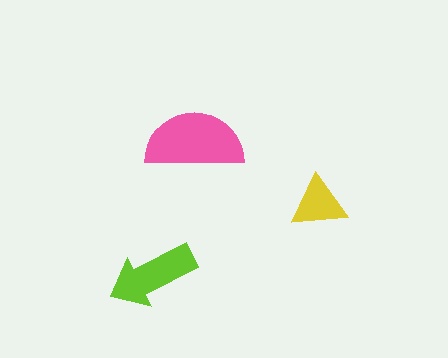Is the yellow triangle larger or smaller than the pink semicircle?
Smaller.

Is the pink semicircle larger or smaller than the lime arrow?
Larger.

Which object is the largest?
The pink semicircle.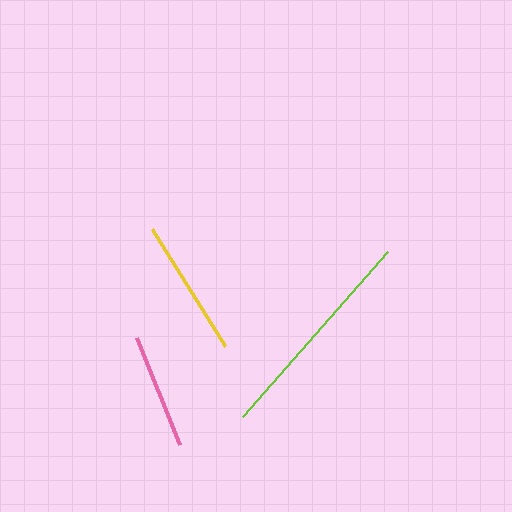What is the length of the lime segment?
The lime segment is approximately 220 pixels long.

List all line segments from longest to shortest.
From longest to shortest: lime, yellow, pink.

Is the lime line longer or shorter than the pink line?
The lime line is longer than the pink line.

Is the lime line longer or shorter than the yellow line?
The lime line is longer than the yellow line.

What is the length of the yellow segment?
The yellow segment is approximately 139 pixels long.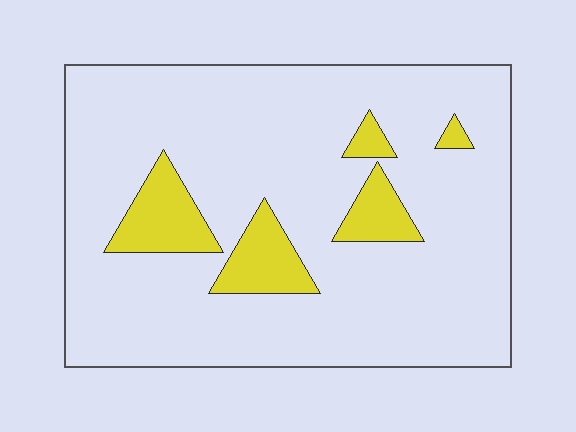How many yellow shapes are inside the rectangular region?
5.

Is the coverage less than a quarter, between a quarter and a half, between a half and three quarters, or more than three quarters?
Less than a quarter.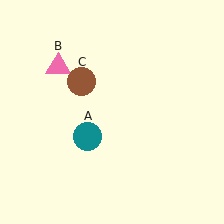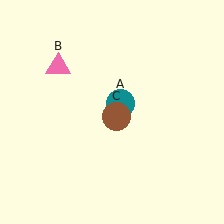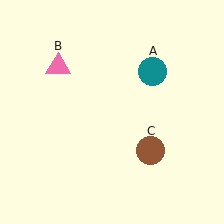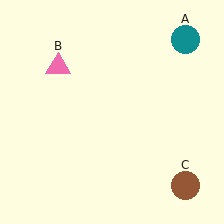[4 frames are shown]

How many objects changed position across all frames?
2 objects changed position: teal circle (object A), brown circle (object C).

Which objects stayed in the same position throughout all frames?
Pink triangle (object B) remained stationary.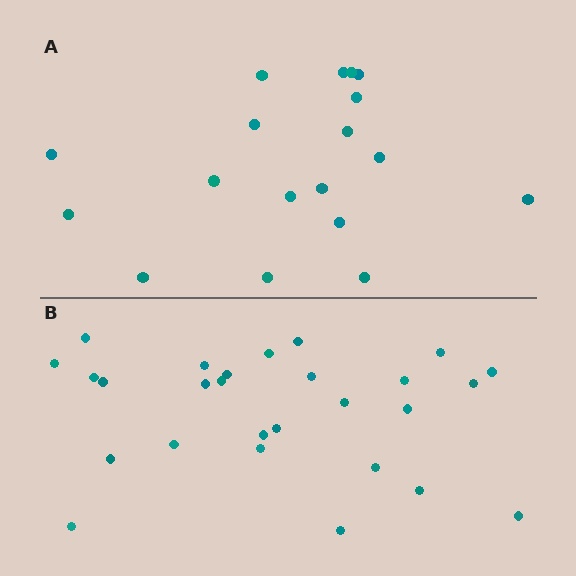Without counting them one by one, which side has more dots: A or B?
Region B (the bottom region) has more dots.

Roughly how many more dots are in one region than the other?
Region B has roughly 8 or so more dots than region A.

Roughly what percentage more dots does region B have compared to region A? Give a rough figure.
About 50% more.